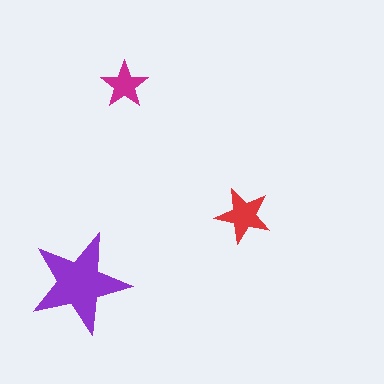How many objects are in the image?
There are 3 objects in the image.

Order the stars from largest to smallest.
the purple one, the red one, the magenta one.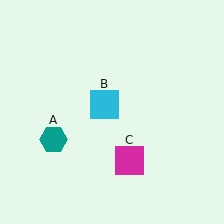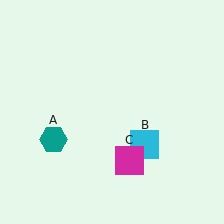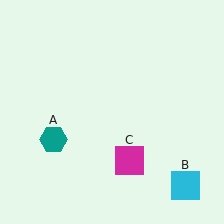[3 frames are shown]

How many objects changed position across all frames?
1 object changed position: cyan square (object B).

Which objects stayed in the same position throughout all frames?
Teal hexagon (object A) and magenta square (object C) remained stationary.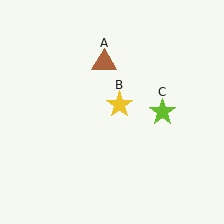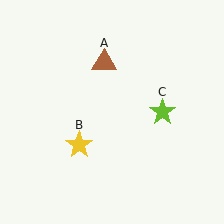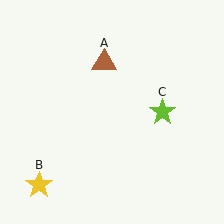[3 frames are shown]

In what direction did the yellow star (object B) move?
The yellow star (object B) moved down and to the left.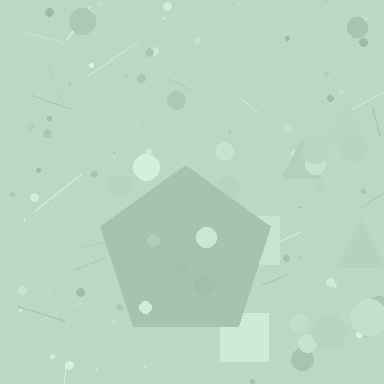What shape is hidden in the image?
A pentagon is hidden in the image.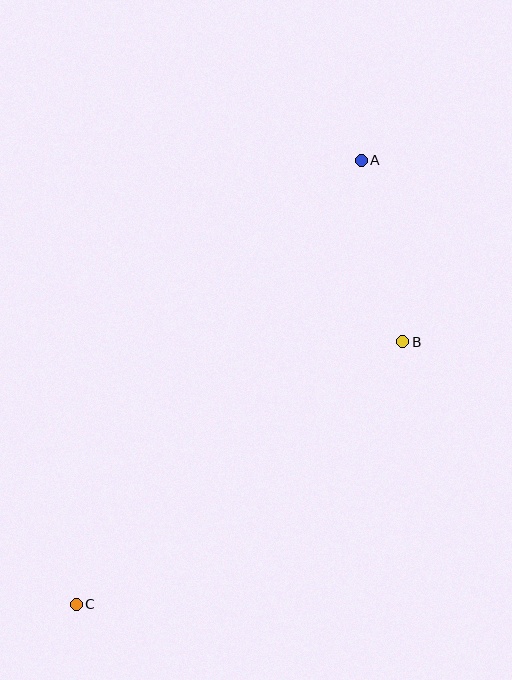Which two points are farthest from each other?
Points A and C are farthest from each other.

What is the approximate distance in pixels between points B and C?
The distance between B and C is approximately 419 pixels.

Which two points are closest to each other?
Points A and B are closest to each other.